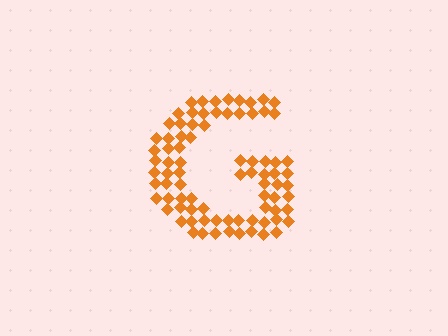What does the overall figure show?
The overall figure shows the letter G.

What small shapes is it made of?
It is made of small diamonds.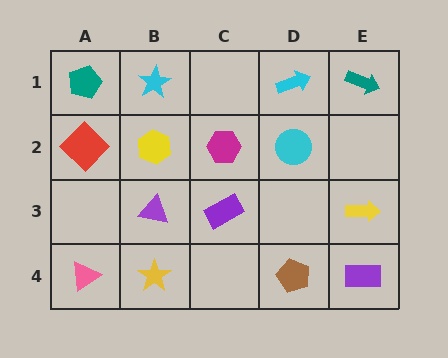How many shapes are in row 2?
4 shapes.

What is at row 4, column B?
A yellow star.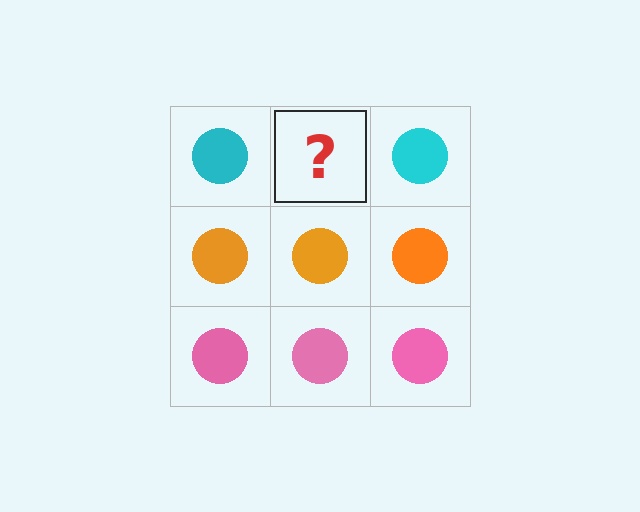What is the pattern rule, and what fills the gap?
The rule is that each row has a consistent color. The gap should be filled with a cyan circle.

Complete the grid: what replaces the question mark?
The question mark should be replaced with a cyan circle.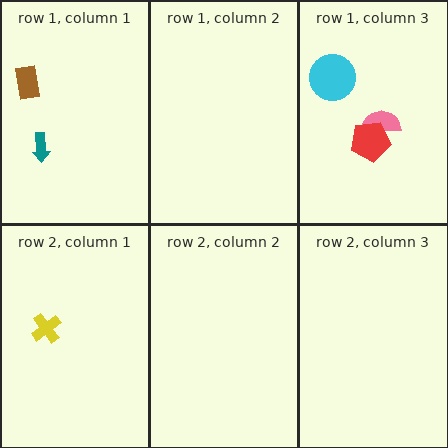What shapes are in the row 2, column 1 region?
The yellow cross.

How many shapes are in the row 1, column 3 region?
3.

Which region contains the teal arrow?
The row 1, column 1 region.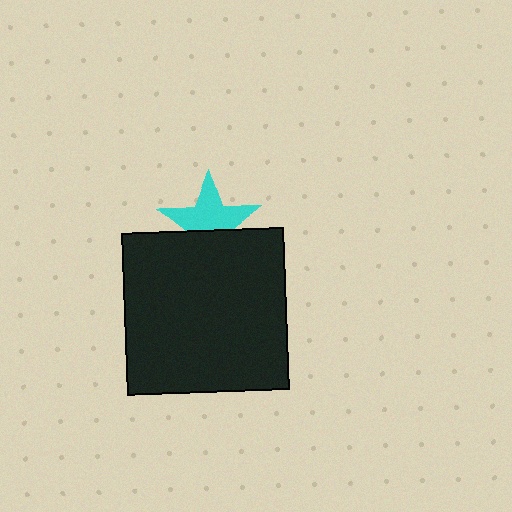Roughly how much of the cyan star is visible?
About half of it is visible (roughly 61%).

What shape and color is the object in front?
The object in front is a black square.